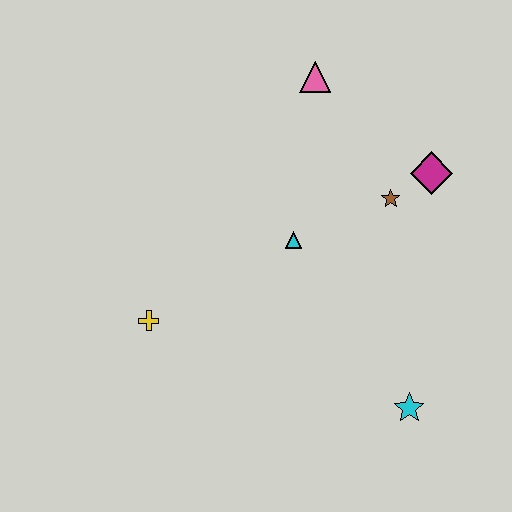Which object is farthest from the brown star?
The yellow cross is farthest from the brown star.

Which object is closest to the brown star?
The magenta diamond is closest to the brown star.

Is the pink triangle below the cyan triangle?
No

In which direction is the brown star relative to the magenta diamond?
The brown star is to the left of the magenta diamond.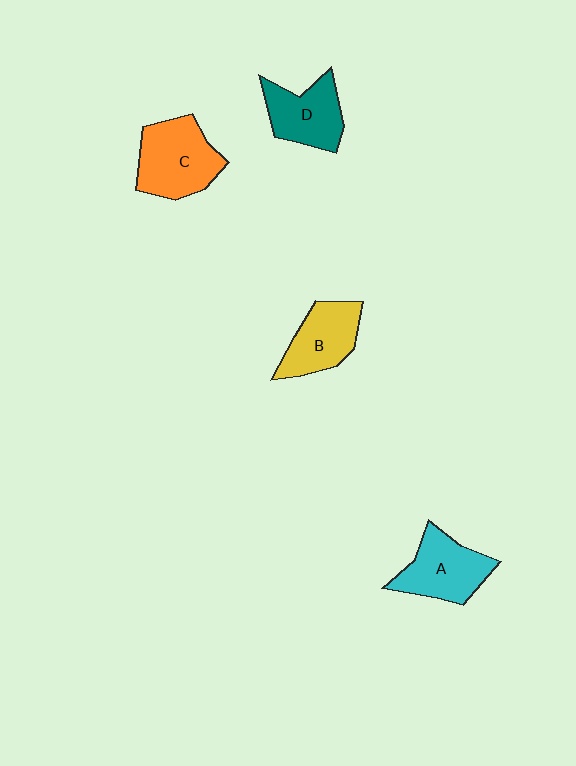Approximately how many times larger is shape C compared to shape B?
Approximately 1.3 times.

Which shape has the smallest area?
Shape B (yellow).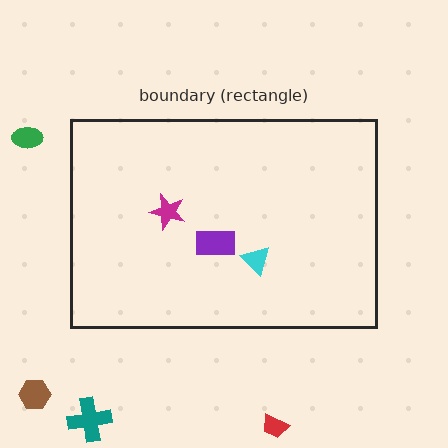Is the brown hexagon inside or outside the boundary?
Outside.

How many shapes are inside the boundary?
3 inside, 4 outside.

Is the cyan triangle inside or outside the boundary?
Inside.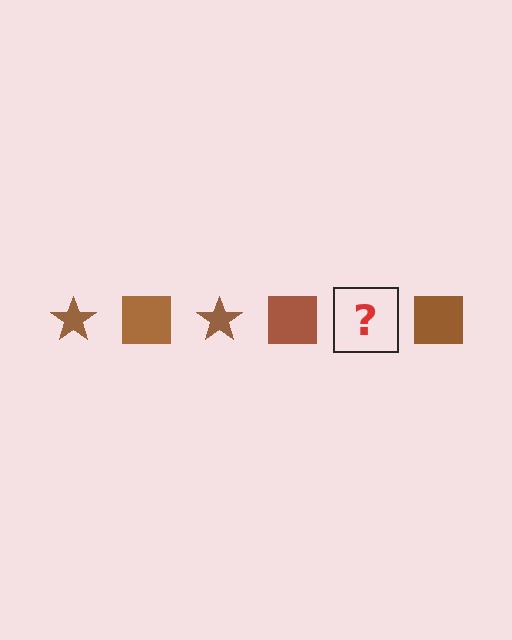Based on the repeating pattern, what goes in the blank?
The blank should be a brown star.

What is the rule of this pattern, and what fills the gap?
The rule is that the pattern cycles through star, square shapes in brown. The gap should be filled with a brown star.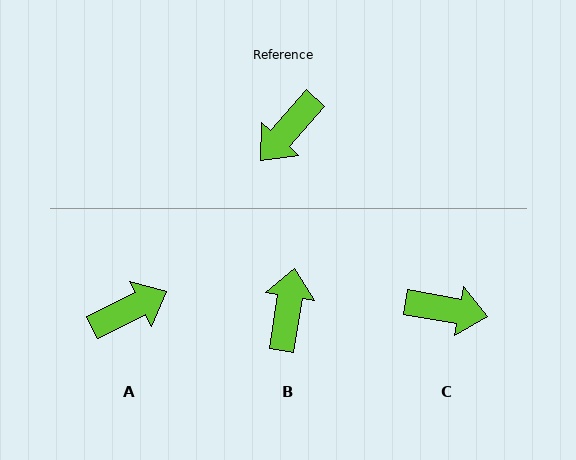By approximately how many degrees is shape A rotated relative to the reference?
Approximately 157 degrees counter-clockwise.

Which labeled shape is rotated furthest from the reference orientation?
A, about 157 degrees away.